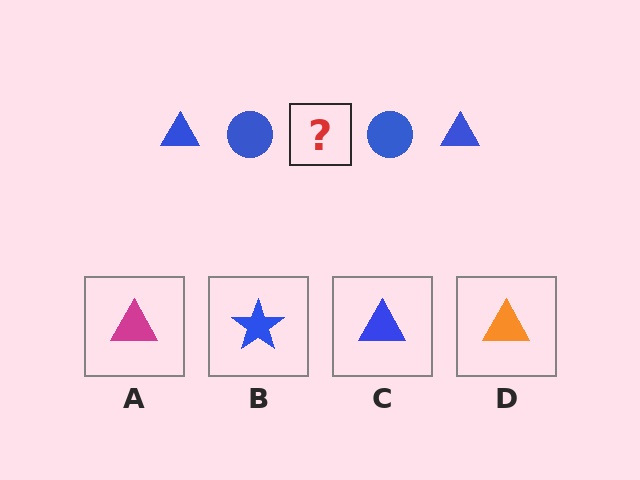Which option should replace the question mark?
Option C.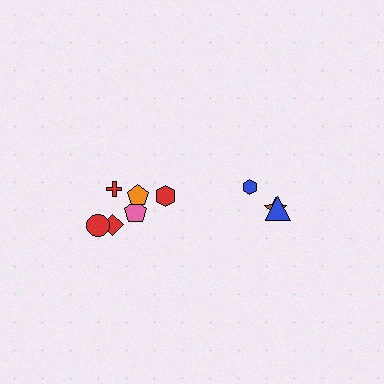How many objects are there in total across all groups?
There are 9 objects.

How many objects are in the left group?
There are 6 objects.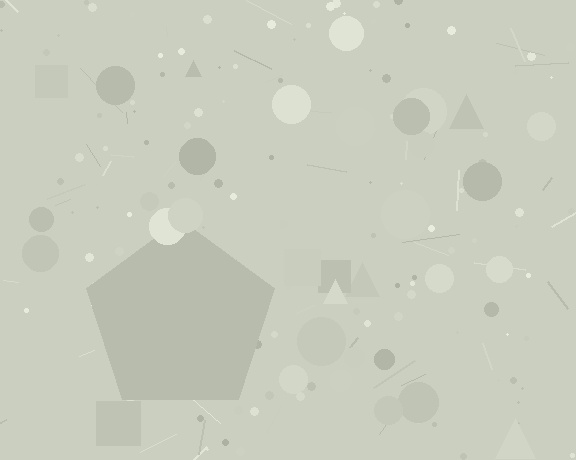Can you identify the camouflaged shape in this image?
The camouflaged shape is a pentagon.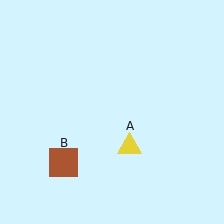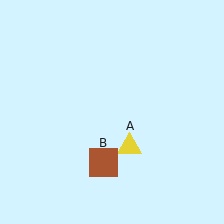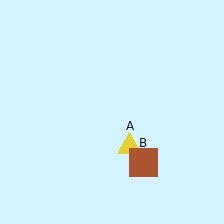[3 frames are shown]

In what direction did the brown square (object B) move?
The brown square (object B) moved right.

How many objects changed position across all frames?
1 object changed position: brown square (object B).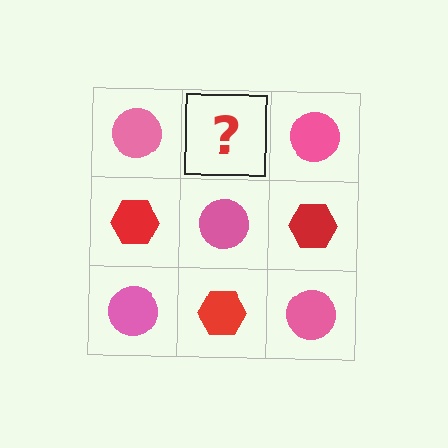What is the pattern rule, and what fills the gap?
The rule is that it alternates pink circle and red hexagon in a checkerboard pattern. The gap should be filled with a red hexagon.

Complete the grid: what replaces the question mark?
The question mark should be replaced with a red hexagon.